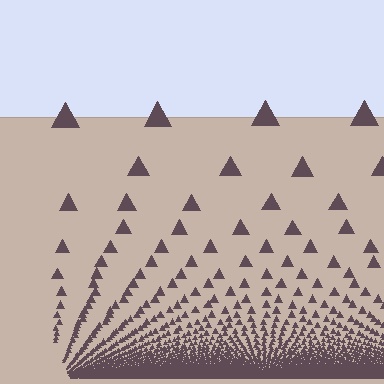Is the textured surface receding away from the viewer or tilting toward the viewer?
The surface appears to tilt toward the viewer. Texture elements get larger and sparser toward the top.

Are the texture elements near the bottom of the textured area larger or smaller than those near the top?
Smaller. The gradient is inverted — elements near the bottom are smaller and denser.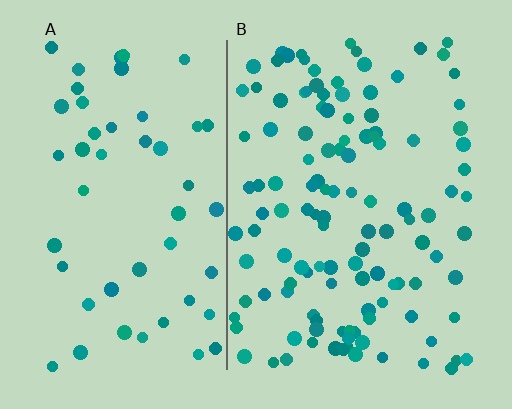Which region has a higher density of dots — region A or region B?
B (the right).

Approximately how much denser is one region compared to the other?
Approximately 2.4× — region B over region A.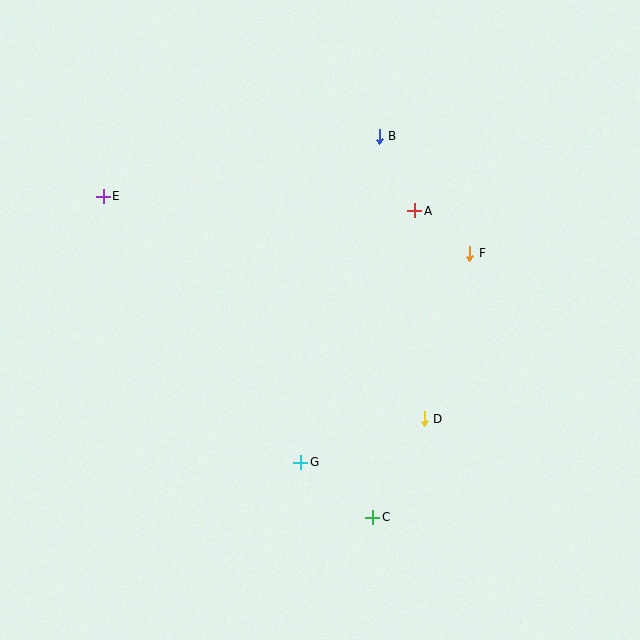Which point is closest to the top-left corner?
Point E is closest to the top-left corner.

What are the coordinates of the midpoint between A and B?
The midpoint between A and B is at (397, 173).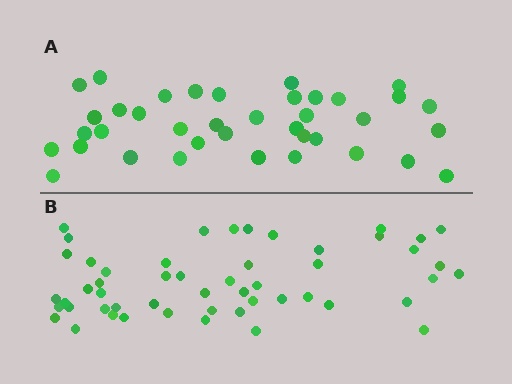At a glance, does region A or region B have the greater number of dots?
Region B (the bottom region) has more dots.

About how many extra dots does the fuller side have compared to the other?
Region B has approximately 15 more dots than region A.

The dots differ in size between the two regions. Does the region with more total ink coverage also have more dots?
No. Region A has more total ink coverage because its dots are larger, but region B actually contains more individual dots. Total area can be misleading — the number of items is what matters here.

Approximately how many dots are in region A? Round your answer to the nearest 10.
About 40 dots. (The exact count is 38, which rounds to 40.)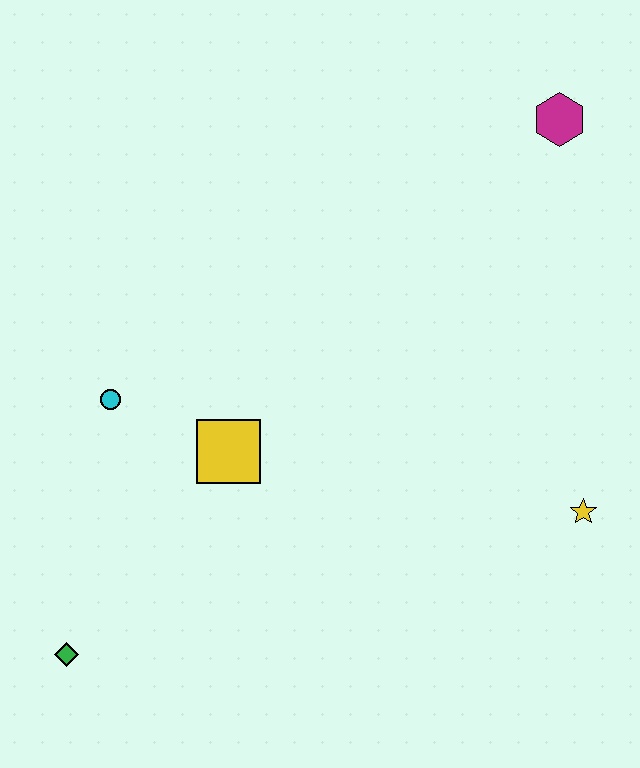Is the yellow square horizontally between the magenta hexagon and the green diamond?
Yes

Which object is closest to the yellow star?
The yellow square is closest to the yellow star.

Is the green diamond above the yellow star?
No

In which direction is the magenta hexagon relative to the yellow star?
The magenta hexagon is above the yellow star.